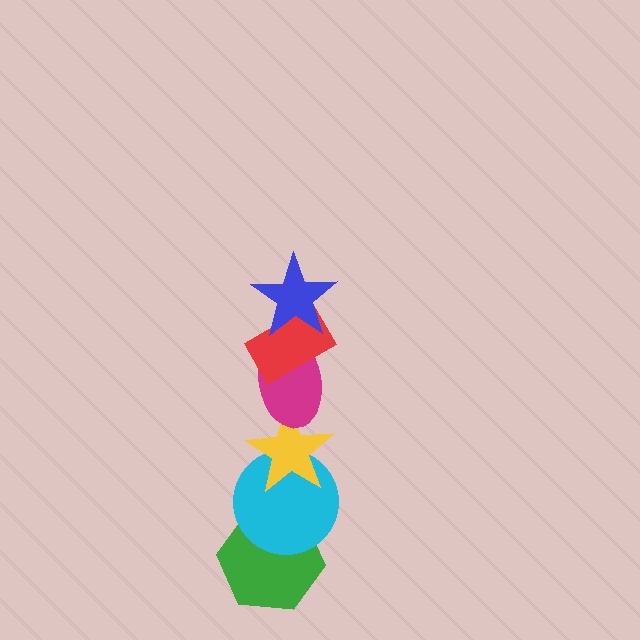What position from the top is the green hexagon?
The green hexagon is 6th from the top.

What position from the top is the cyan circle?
The cyan circle is 5th from the top.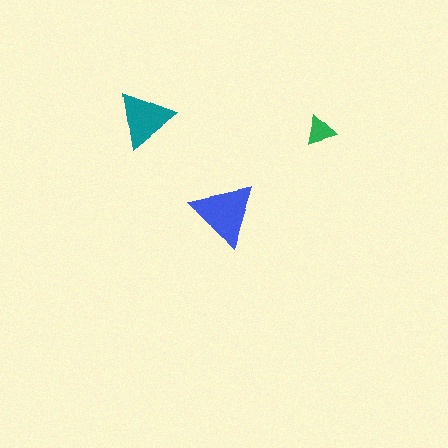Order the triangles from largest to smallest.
the blue one, the teal one, the green one.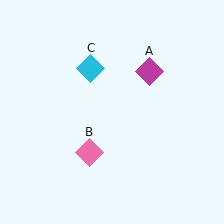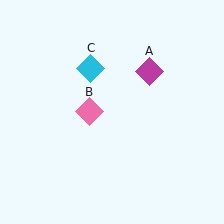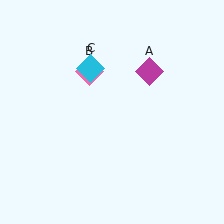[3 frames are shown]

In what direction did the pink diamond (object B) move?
The pink diamond (object B) moved up.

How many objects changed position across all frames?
1 object changed position: pink diamond (object B).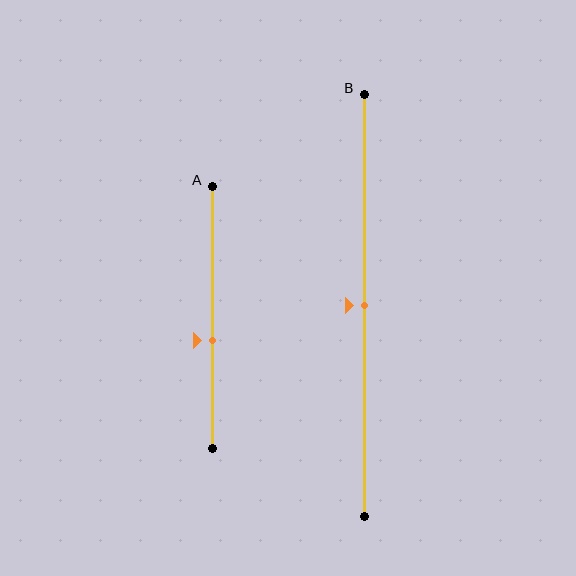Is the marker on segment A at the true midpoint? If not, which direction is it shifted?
No, the marker on segment A is shifted downward by about 9% of the segment length.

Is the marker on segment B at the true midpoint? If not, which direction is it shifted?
Yes, the marker on segment B is at the true midpoint.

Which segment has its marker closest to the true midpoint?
Segment B has its marker closest to the true midpoint.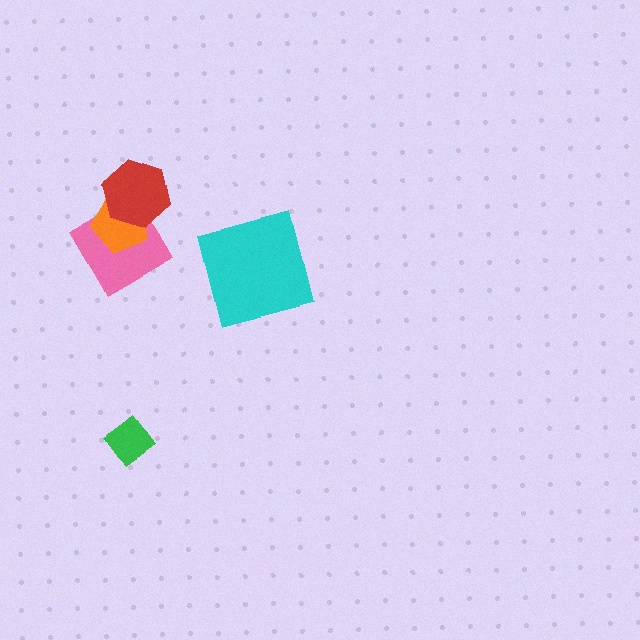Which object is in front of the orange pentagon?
The red hexagon is in front of the orange pentagon.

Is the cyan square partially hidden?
No, no other shape covers it.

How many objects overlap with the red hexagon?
2 objects overlap with the red hexagon.